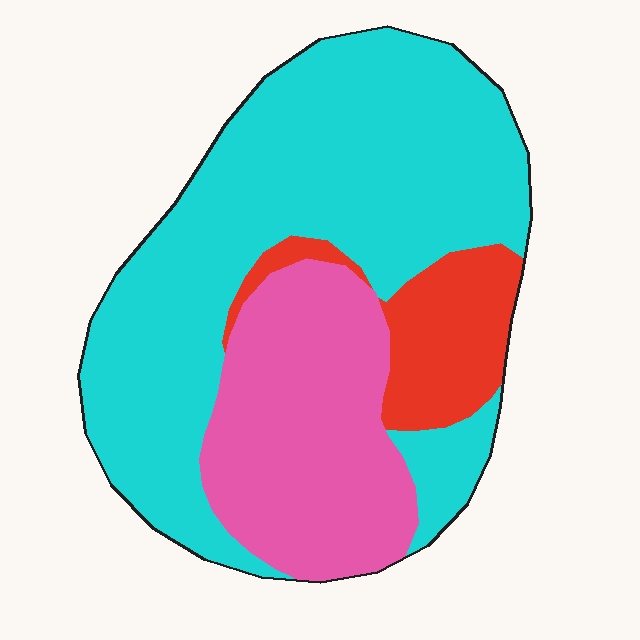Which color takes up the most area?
Cyan, at roughly 60%.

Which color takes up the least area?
Red, at roughly 10%.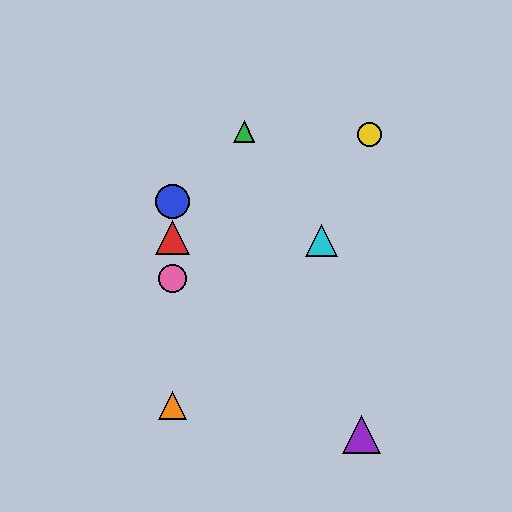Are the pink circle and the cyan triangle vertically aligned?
No, the pink circle is at x≈173 and the cyan triangle is at x≈321.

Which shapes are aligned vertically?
The red triangle, the blue circle, the orange triangle, the pink circle are aligned vertically.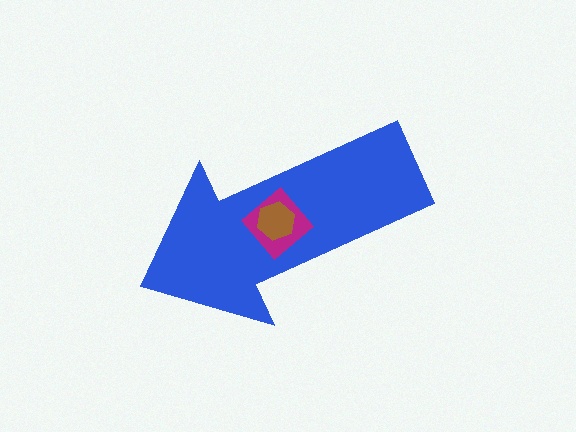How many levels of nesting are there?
3.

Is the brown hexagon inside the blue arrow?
Yes.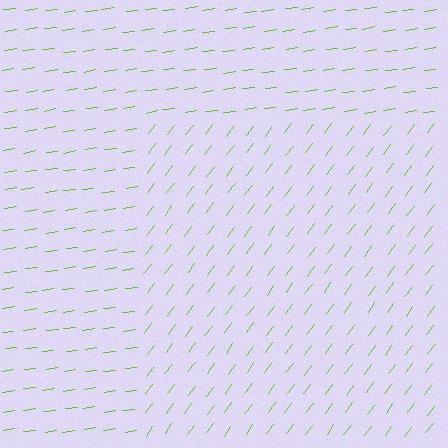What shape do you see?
I see a rectangle.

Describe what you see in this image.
The image is filled with small lime line segments. A rectangle region in the image has lines oriented differently from the surrounding lines, creating a visible texture boundary.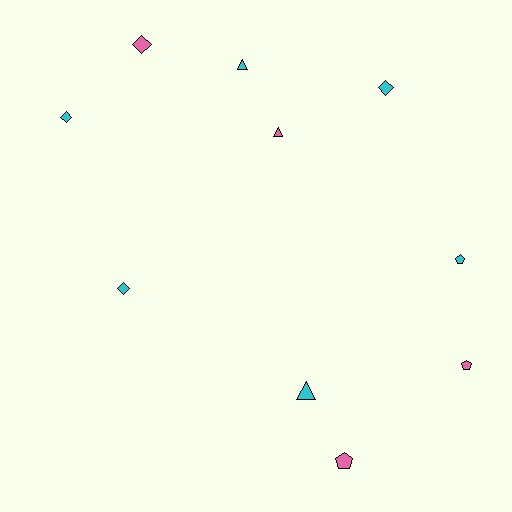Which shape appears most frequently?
Diamond, with 4 objects.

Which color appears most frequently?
Cyan, with 6 objects.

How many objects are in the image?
There are 10 objects.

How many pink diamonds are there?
There is 1 pink diamond.